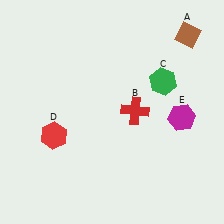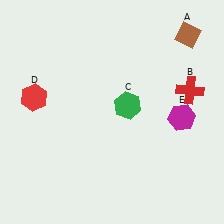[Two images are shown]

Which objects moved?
The objects that moved are: the red cross (B), the green hexagon (C), the red hexagon (D).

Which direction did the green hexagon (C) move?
The green hexagon (C) moved left.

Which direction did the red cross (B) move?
The red cross (B) moved right.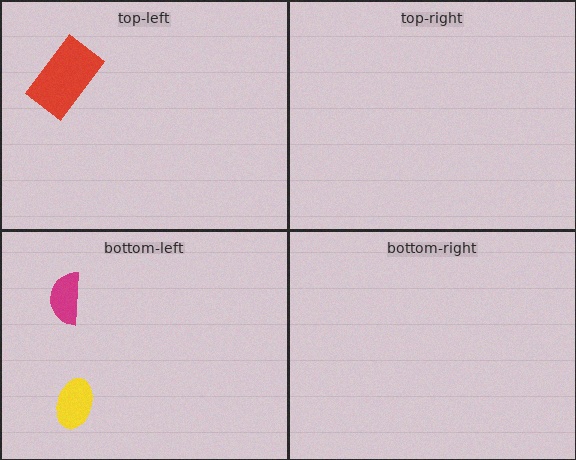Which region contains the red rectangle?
The top-left region.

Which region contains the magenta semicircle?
The bottom-left region.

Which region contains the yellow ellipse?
The bottom-left region.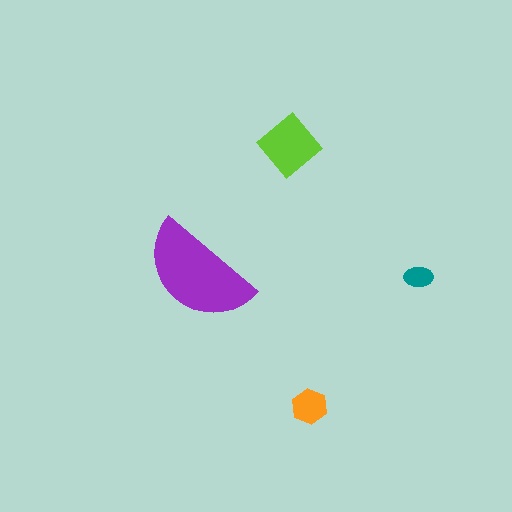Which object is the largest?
The purple semicircle.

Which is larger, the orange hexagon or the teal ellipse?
The orange hexagon.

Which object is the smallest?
The teal ellipse.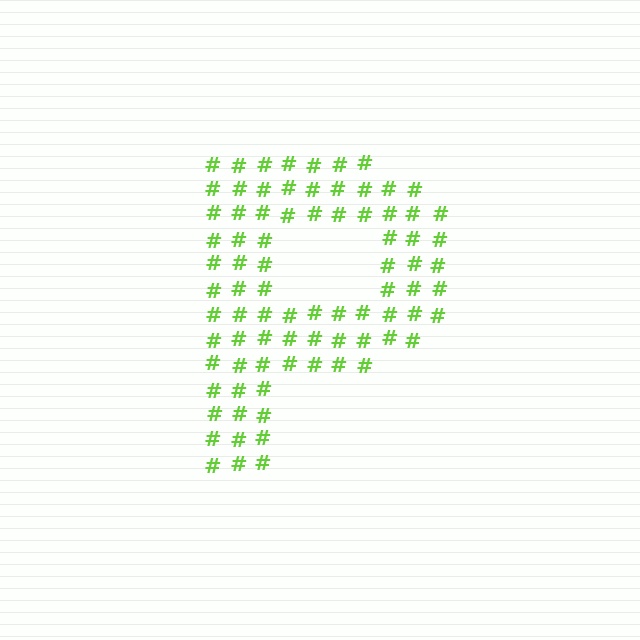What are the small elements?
The small elements are hash symbols.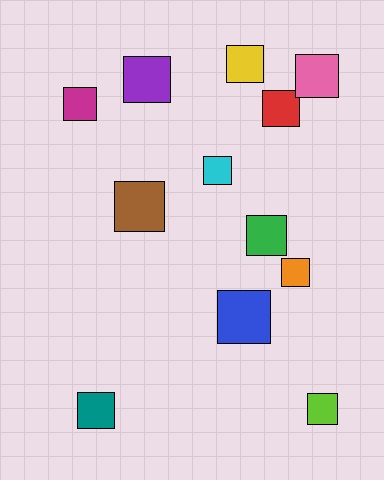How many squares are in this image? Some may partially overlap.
There are 12 squares.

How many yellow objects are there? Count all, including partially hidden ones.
There is 1 yellow object.